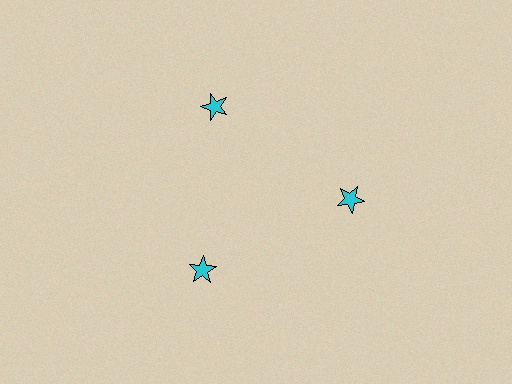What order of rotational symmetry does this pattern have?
This pattern has 3-fold rotational symmetry.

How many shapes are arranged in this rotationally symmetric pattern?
There are 3 shapes, arranged in 3 groups of 1.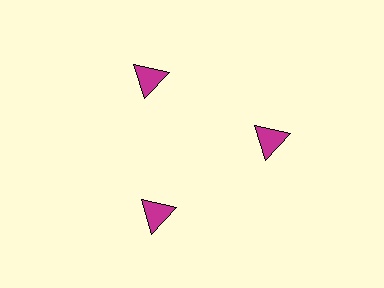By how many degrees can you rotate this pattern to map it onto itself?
The pattern maps onto itself every 120 degrees of rotation.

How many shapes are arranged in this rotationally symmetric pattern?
There are 3 shapes, arranged in 3 groups of 1.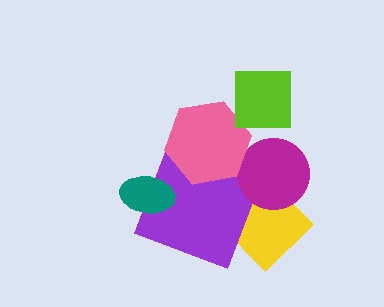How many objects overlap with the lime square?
0 objects overlap with the lime square.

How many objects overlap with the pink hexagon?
1 object overlaps with the pink hexagon.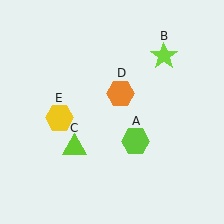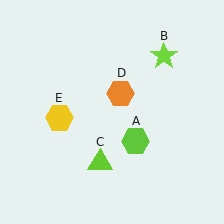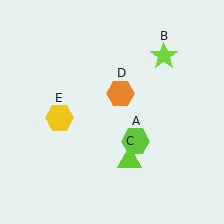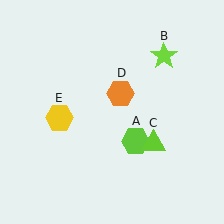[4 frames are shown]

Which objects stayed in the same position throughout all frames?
Lime hexagon (object A) and lime star (object B) and orange hexagon (object D) and yellow hexagon (object E) remained stationary.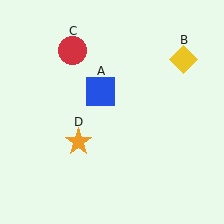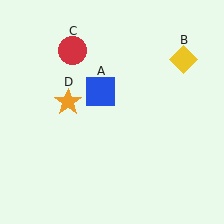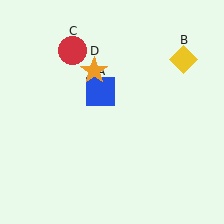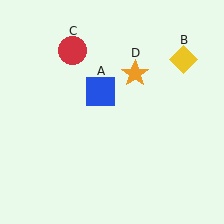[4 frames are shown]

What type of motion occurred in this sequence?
The orange star (object D) rotated clockwise around the center of the scene.